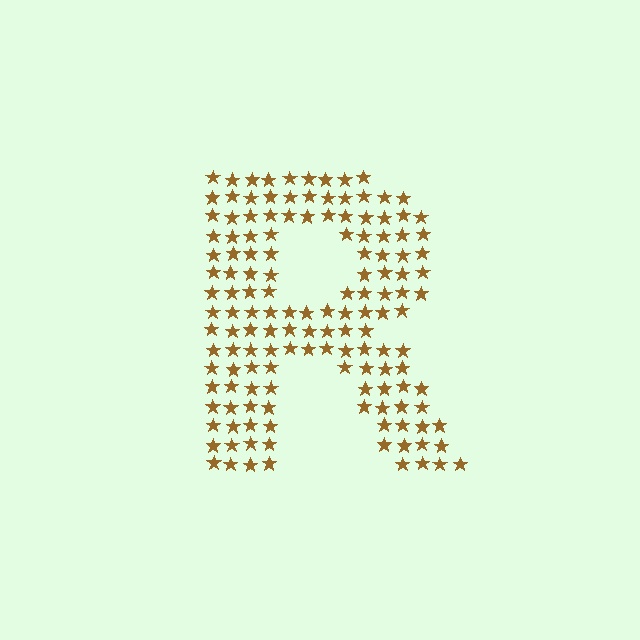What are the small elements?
The small elements are stars.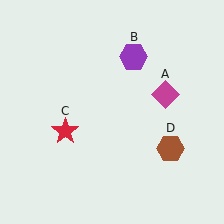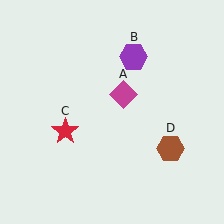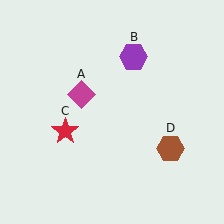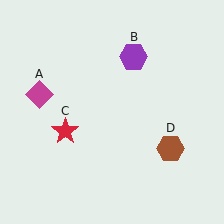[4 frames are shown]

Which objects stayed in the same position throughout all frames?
Purple hexagon (object B) and red star (object C) and brown hexagon (object D) remained stationary.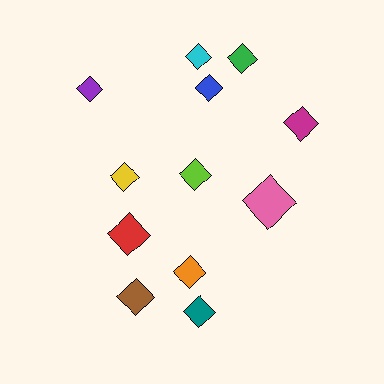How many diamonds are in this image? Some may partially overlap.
There are 12 diamonds.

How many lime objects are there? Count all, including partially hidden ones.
There is 1 lime object.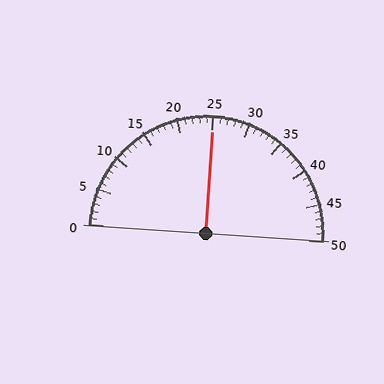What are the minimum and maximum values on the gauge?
The gauge ranges from 0 to 50.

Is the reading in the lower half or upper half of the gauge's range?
The reading is in the upper half of the range (0 to 50).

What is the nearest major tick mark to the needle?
The nearest major tick mark is 25.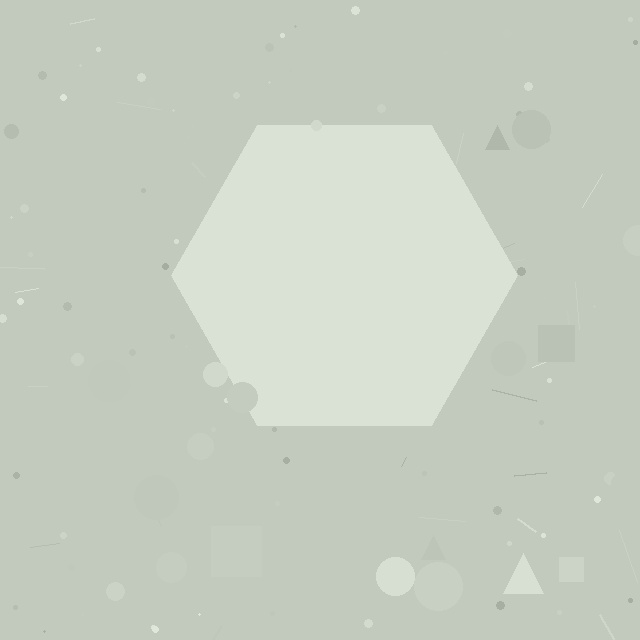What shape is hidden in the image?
A hexagon is hidden in the image.